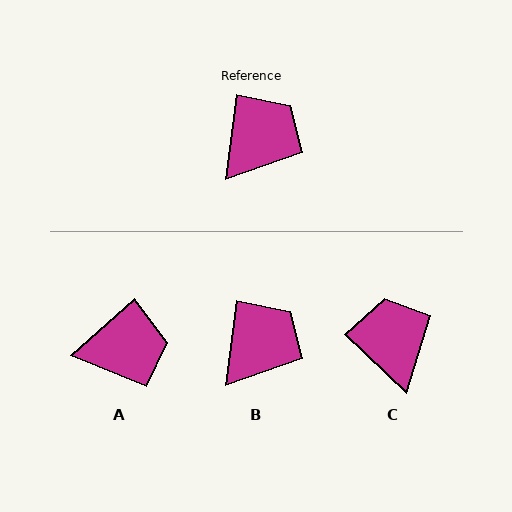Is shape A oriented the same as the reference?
No, it is off by about 41 degrees.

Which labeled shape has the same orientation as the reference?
B.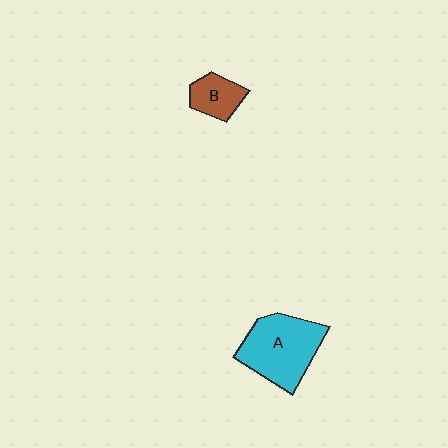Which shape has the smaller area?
Shape B (brown).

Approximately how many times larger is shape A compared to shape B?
Approximately 2.4 times.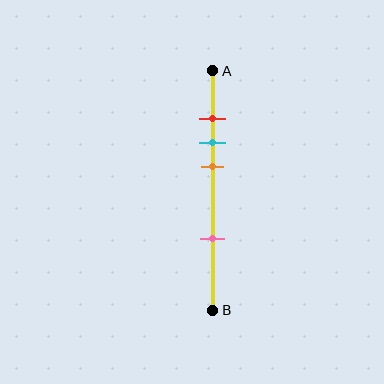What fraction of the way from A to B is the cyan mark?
The cyan mark is approximately 30% (0.3) of the way from A to B.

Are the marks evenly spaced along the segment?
No, the marks are not evenly spaced.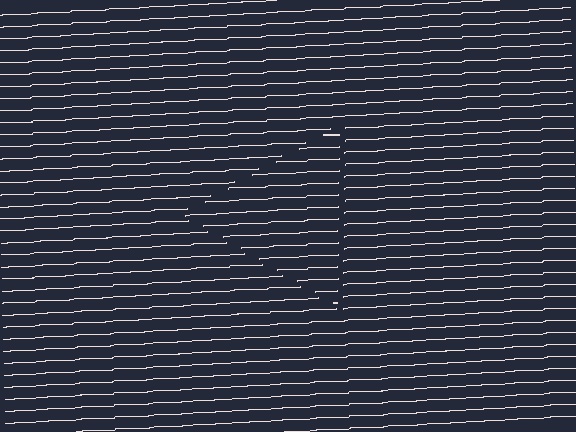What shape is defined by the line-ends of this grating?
An illusory triangle. The interior of the shape contains the same grating, shifted by half a period — the contour is defined by the phase discontinuity where line-ends from the inner and outer gratings abut.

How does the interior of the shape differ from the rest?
The interior of the shape contains the same grating, shifted by half a period — the contour is defined by the phase discontinuity where line-ends from the inner and outer gratings abut.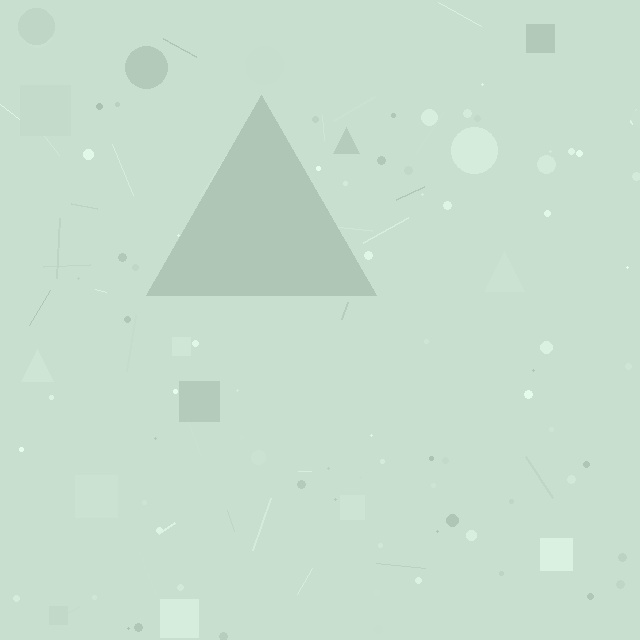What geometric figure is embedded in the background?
A triangle is embedded in the background.